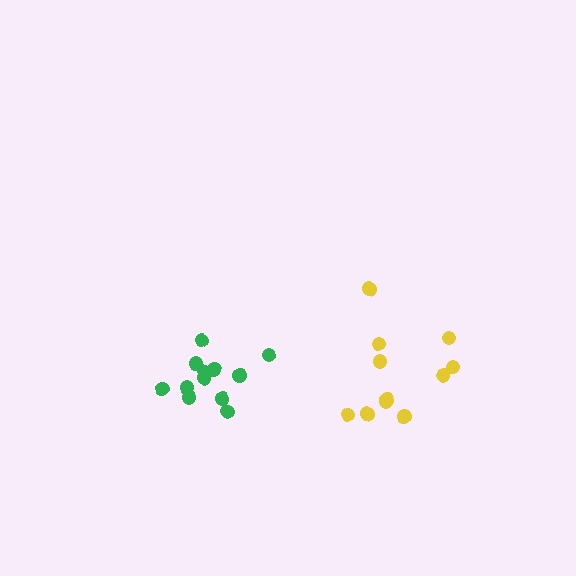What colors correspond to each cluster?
The clusters are colored: yellow, green.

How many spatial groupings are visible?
There are 2 spatial groupings.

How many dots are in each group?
Group 1: 11 dots, Group 2: 12 dots (23 total).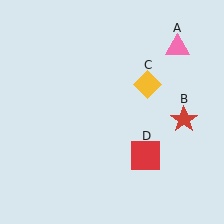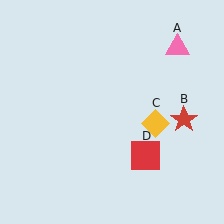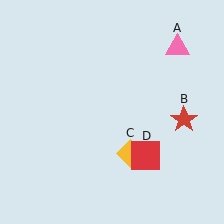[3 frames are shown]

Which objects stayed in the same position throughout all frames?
Pink triangle (object A) and red star (object B) and red square (object D) remained stationary.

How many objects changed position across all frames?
1 object changed position: yellow diamond (object C).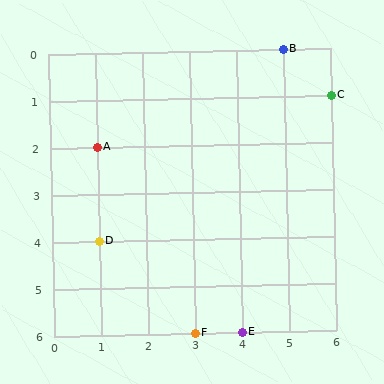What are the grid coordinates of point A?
Point A is at grid coordinates (1, 2).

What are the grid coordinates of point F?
Point F is at grid coordinates (3, 6).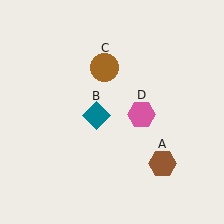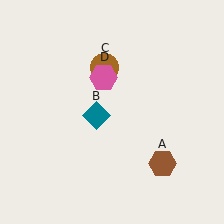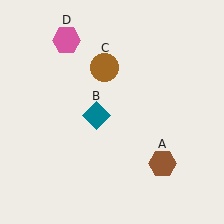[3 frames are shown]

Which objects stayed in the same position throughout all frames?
Brown hexagon (object A) and teal diamond (object B) and brown circle (object C) remained stationary.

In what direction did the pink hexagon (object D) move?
The pink hexagon (object D) moved up and to the left.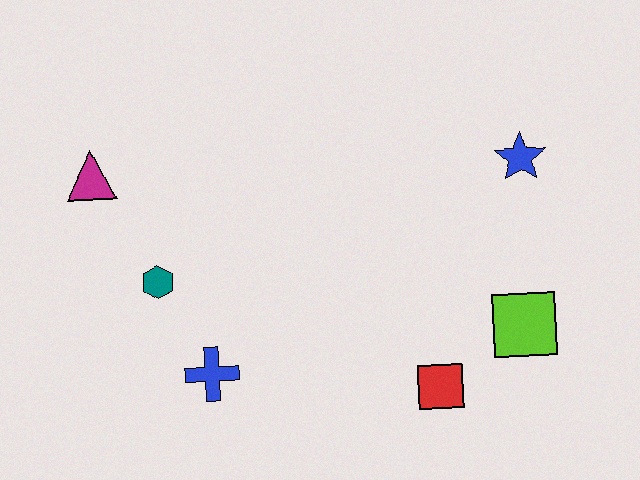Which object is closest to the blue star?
The lime square is closest to the blue star.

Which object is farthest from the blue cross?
The blue star is farthest from the blue cross.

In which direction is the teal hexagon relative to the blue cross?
The teal hexagon is above the blue cross.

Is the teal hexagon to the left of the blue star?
Yes